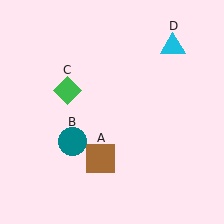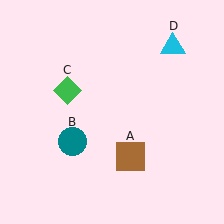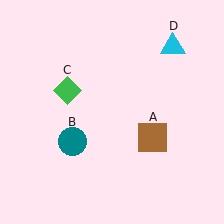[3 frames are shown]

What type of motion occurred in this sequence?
The brown square (object A) rotated counterclockwise around the center of the scene.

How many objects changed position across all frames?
1 object changed position: brown square (object A).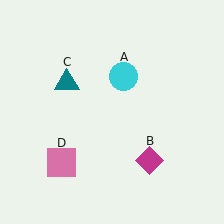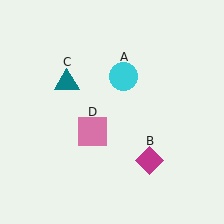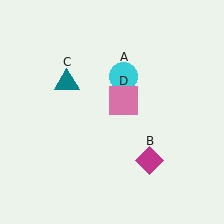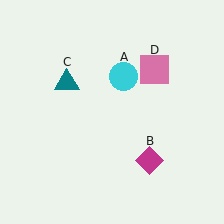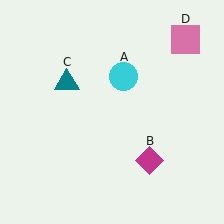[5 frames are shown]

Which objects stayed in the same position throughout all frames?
Cyan circle (object A) and magenta diamond (object B) and teal triangle (object C) remained stationary.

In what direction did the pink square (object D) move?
The pink square (object D) moved up and to the right.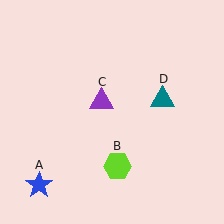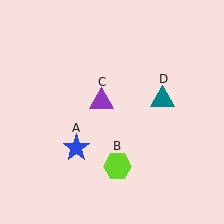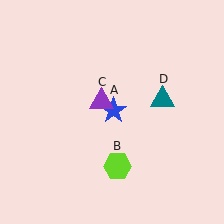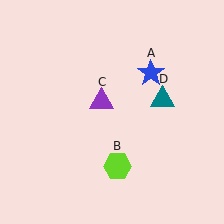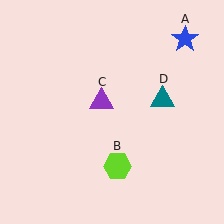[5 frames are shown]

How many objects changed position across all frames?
1 object changed position: blue star (object A).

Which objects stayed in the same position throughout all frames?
Lime hexagon (object B) and purple triangle (object C) and teal triangle (object D) remained stationary.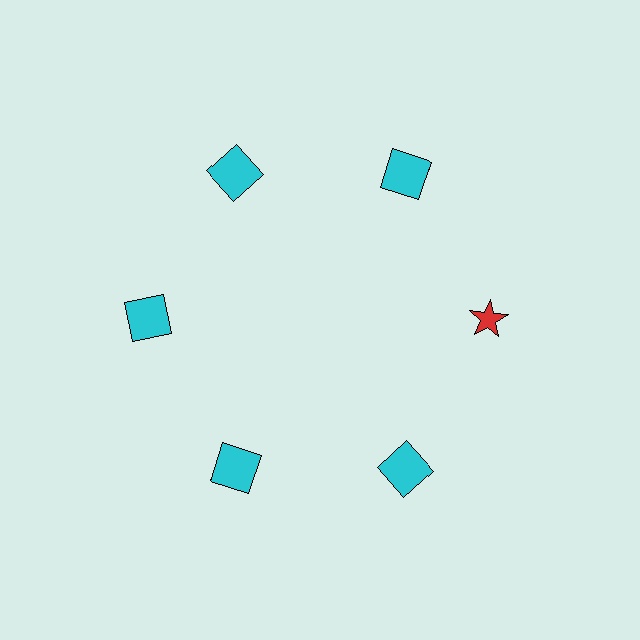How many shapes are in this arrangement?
There are 6 shapes arranged in a ring pattern.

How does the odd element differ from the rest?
It differs in both color (red instead of cyan) and shape (star instead of square).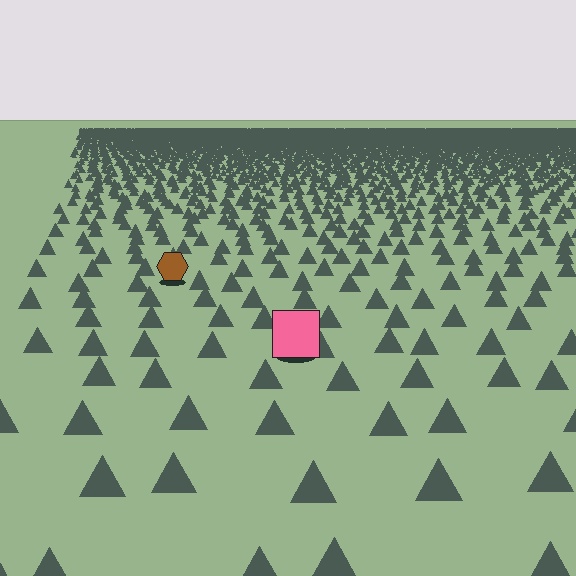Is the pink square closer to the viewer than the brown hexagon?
Yes. The pink square is closer — you can tell from the texture gradient: the ground texture is coarser near it.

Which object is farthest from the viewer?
The brown hexagon is farthest from the viewer. It appears smaller and the ground texture around it is denser.